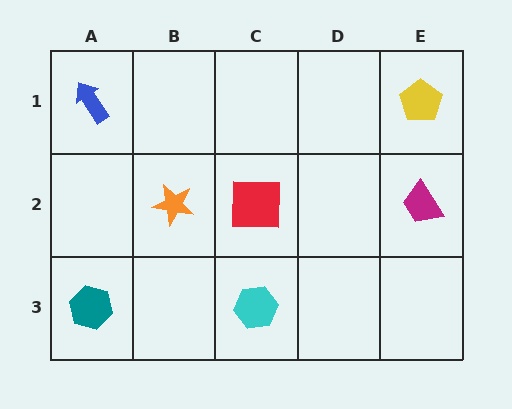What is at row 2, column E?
A magenta trapezoid.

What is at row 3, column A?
A teal hexagon.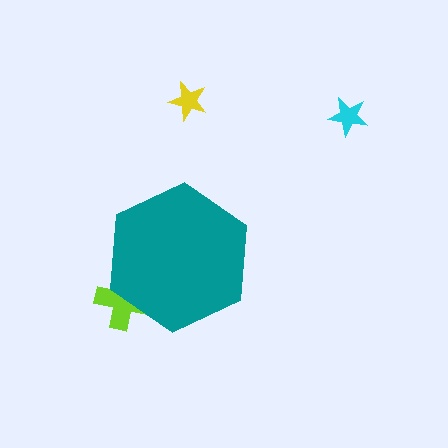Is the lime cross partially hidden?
Yes, the lime cross is partially hidden behind the teal hexagon.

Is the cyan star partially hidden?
No, the cyan star is fully visible.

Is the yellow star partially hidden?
No, the yellow star is fully visible.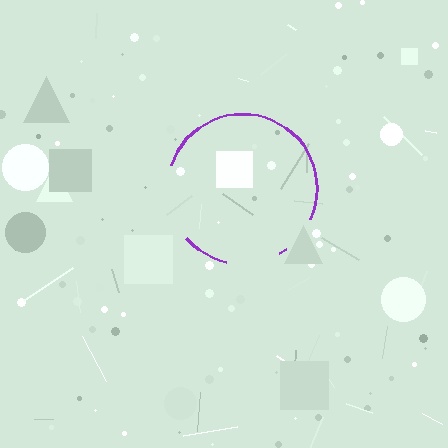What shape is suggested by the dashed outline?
The dashed outline suggests a circle.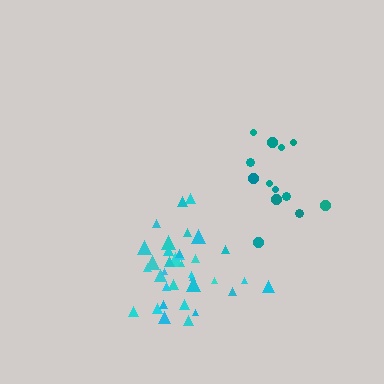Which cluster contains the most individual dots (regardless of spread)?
Cyan (35).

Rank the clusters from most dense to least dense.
cyan, teal.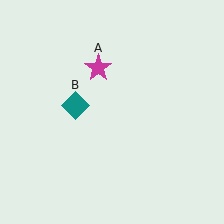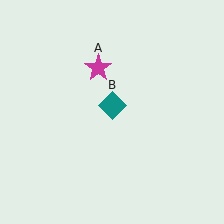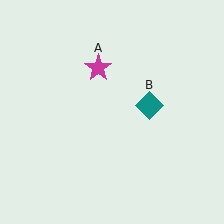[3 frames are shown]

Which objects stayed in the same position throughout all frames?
Magenta star (object A) remained stationary.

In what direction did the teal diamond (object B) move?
The teal diamond (object B) moved right.